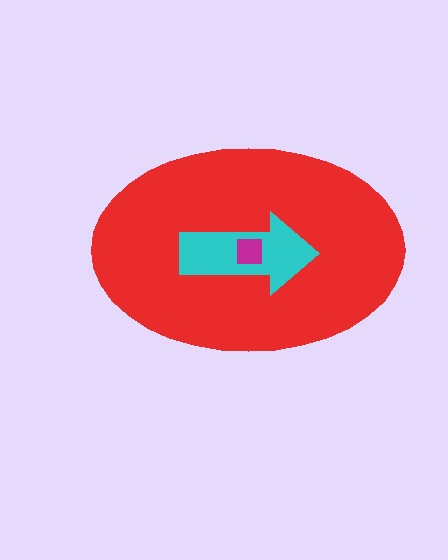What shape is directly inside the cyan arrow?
The magenta square.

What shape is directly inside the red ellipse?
The cyan arrow.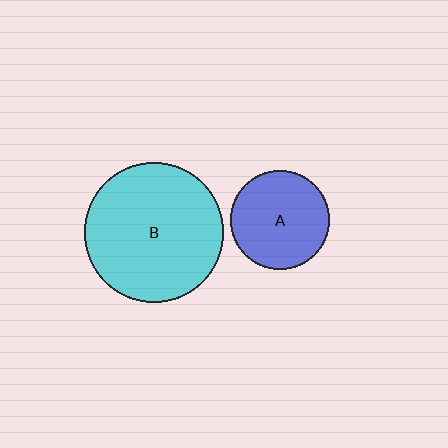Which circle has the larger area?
Circle B (cyan).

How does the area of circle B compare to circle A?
Approximately 2.0 times.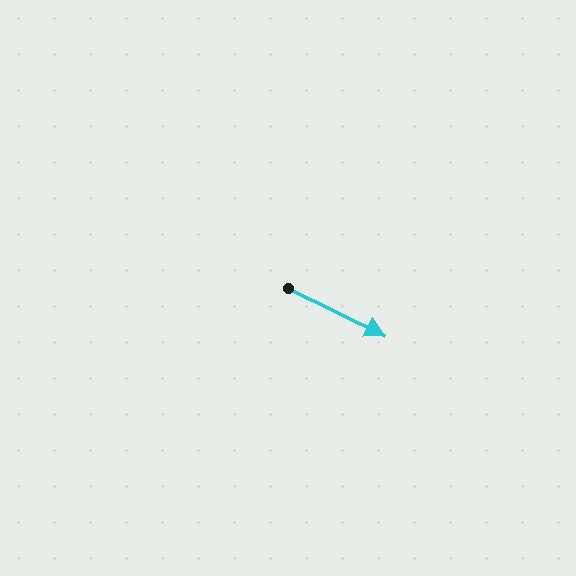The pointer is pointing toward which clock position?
Roughly 4 o'clock.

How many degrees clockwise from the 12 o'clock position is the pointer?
Approximately 116 degrees.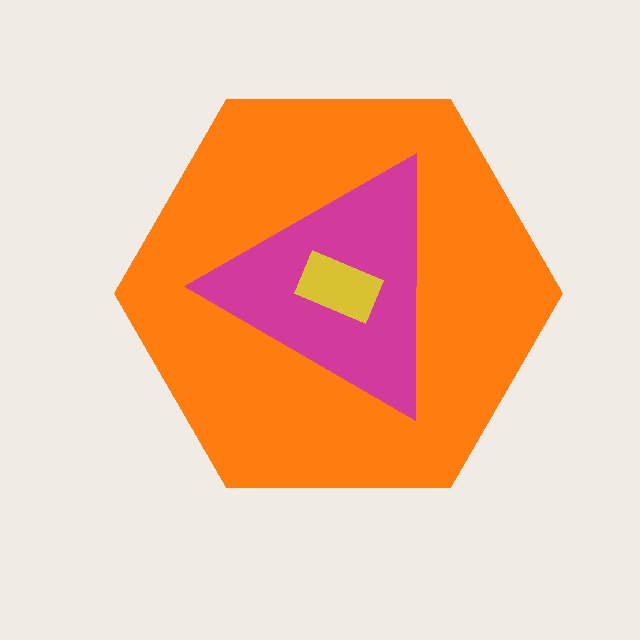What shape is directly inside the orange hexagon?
The magenta triangle.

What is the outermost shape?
The orange hexagon.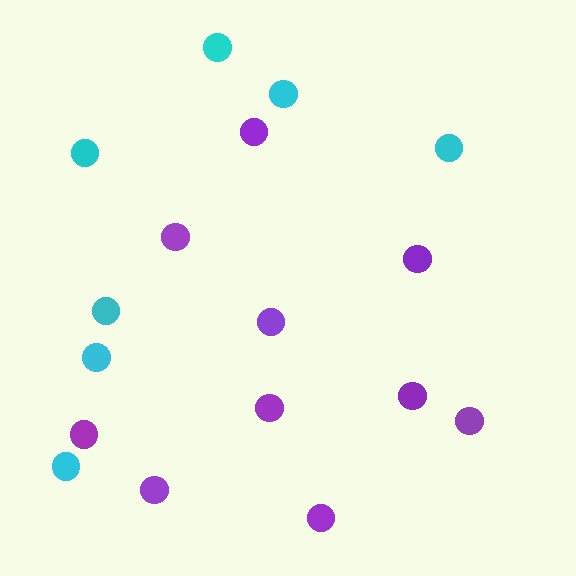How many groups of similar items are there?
There are 2 groups: one group of purple circles (10) and one group of cyan circles (7).